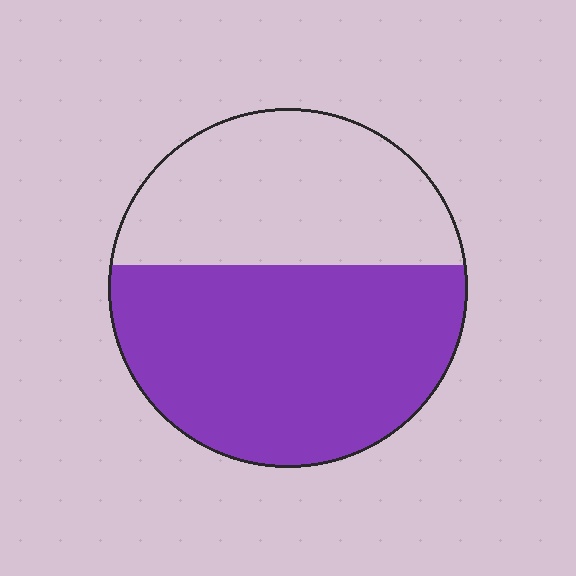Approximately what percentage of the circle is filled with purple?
Approximately 60%.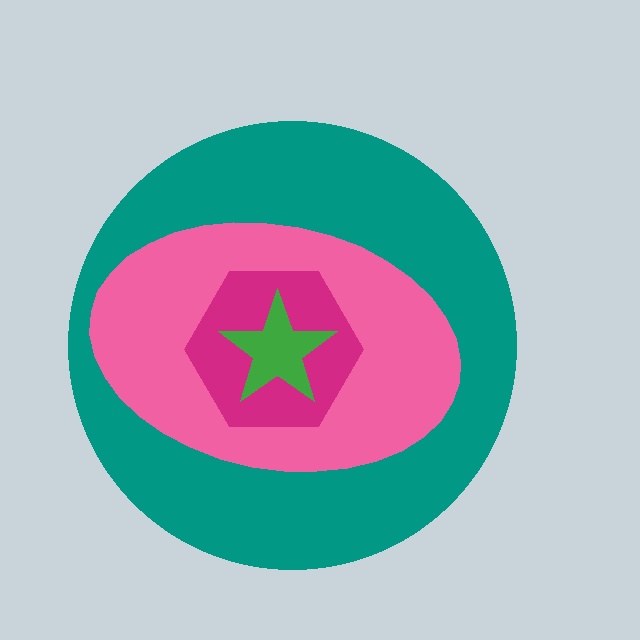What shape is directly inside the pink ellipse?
The magenta hexagon.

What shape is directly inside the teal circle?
The pink ellipse.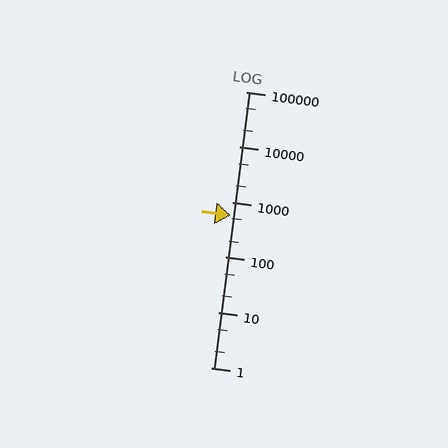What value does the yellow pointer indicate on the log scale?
The pointer indicates approximately 580.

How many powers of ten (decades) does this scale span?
The scale spans 5 decades, from 1 to 100000.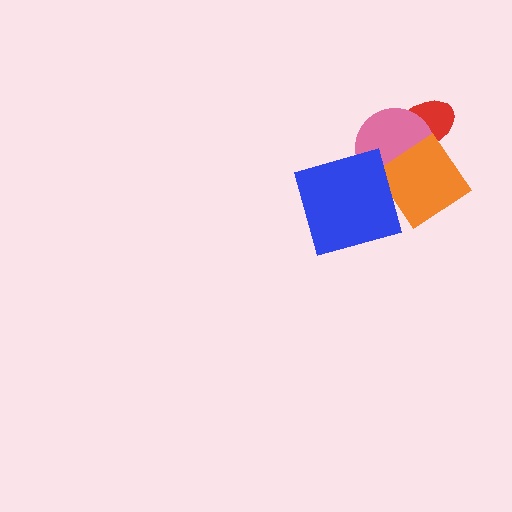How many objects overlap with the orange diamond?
3 objects overlap with the orange diamond.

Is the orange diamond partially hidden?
Yes, it is partially covered by another shape.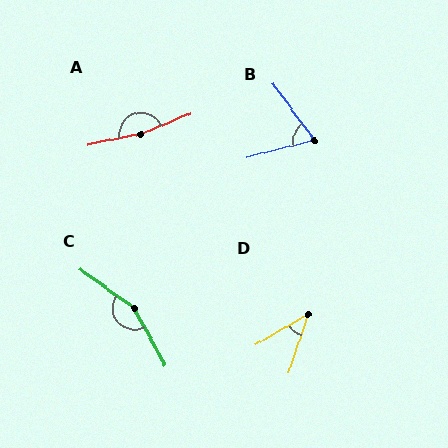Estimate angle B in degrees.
Approximately 67 degrees.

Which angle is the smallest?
D, at approximately 41 degrees.